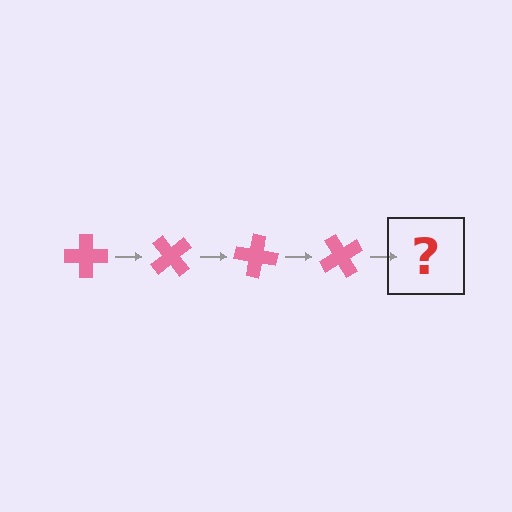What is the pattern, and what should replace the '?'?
The pattern is that the cross rotates 50 degrees each step. The '?' should be a pink cross rotated 200 degrees.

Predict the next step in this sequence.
The next step is a pink cross rotated 200 degrees.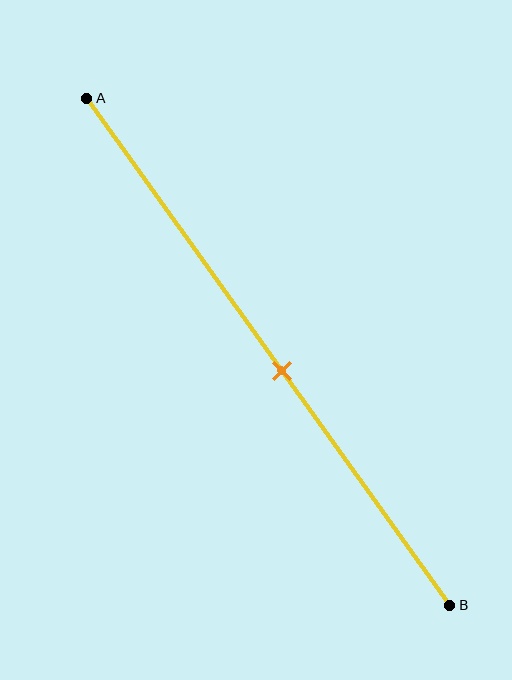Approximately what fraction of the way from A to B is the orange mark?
The orange mark is approximately 55% of the way from A to B.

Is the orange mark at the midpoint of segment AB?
No, the mark is at about 55% from A, not at the 50% midpoint.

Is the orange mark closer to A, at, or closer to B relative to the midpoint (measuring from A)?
The orange mark is closer to point B than the midpoint of segment AB.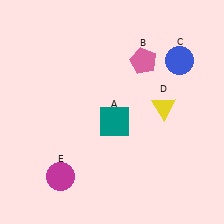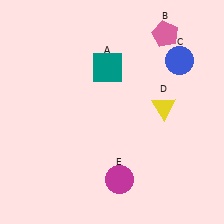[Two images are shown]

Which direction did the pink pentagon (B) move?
The pink pentagon (B) moved up.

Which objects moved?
The objects that moved are: the teal square (A), the pink pentagon (B), the magenta circle (E).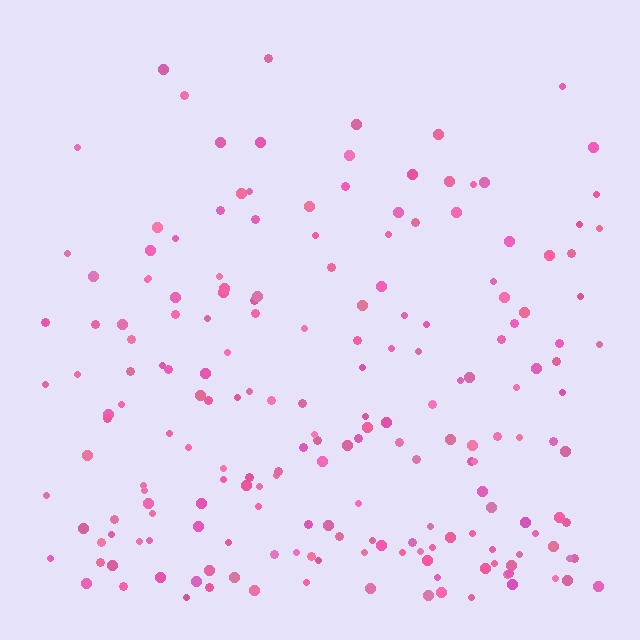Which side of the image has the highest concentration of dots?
The bottom.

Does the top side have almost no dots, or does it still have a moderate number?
Still a moderate number, just noticeably fewer than the bottom.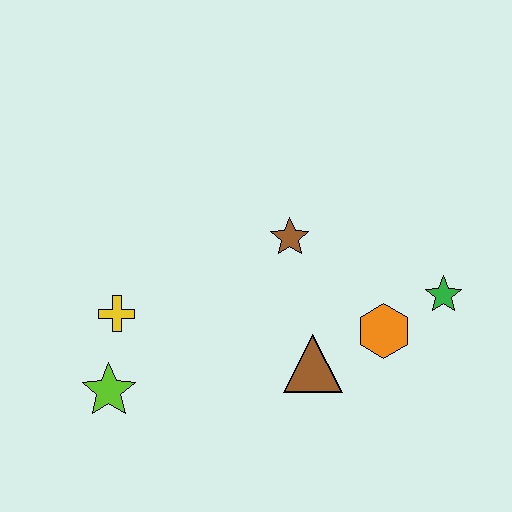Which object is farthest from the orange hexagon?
The lime star is farthest from the orange hexagon.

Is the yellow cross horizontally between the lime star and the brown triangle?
Yes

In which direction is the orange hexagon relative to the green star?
The orange hexagon is to the left of the green star.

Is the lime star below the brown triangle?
Yes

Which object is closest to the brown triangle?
The orange hexagon is closest to the brown triangle.